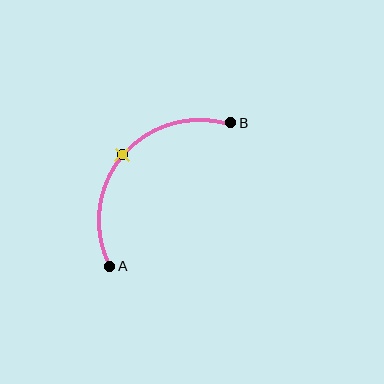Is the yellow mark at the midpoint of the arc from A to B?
Yes. The yellow mark lies on the arc at equal arc-length from both A and B — it is the arc midpoint.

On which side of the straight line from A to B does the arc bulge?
The arc bulges above and to the left of the straight line connecting A and B.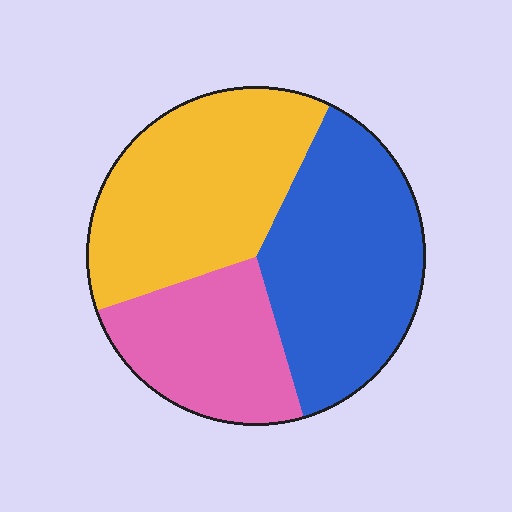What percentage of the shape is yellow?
Yellow takes up about three eighths (3/8) of the shape.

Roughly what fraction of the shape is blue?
Blue covers about 40% of the shape.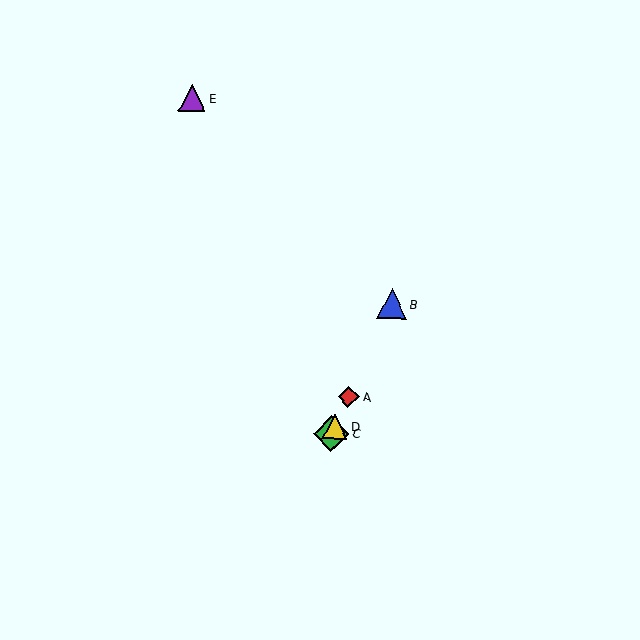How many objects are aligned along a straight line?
4 objects (A, B, C, D) are aligned along a straight line.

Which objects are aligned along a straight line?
Objects A, B, C, D are aligned along a straight line.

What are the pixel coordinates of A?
Object A is at (349, 397).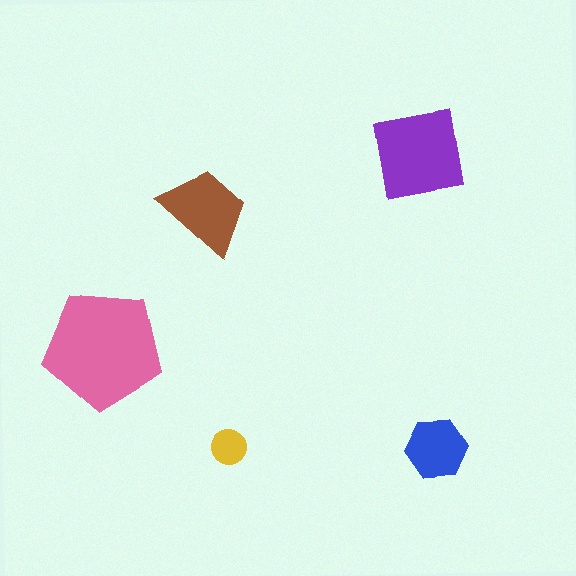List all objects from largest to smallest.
The pink pentagon, the purple square, the brown trapezoid, the blue hexagon, the yellow circle.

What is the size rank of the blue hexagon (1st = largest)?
4th.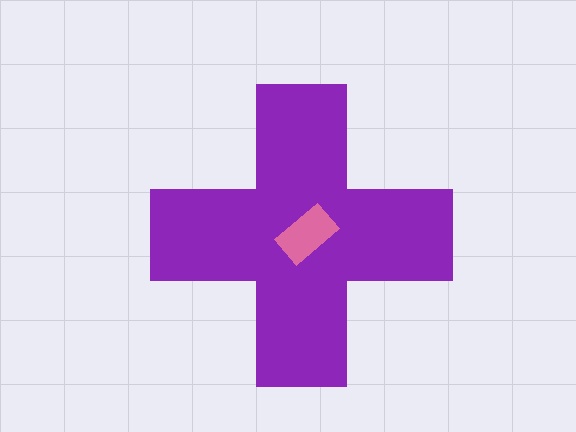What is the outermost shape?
The purple cross.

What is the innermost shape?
The pink rectangle.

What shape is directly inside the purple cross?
The pink rectangle.